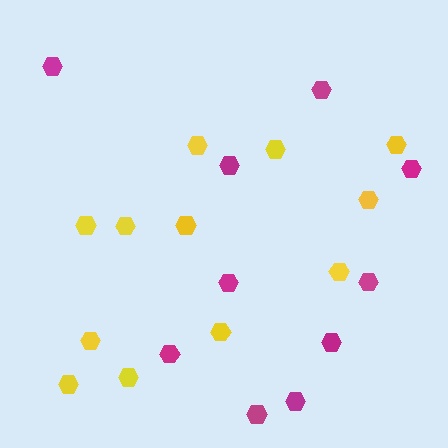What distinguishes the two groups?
There are 2 groups: one group of magenta hexagons (10) and one group of yellow hexagons (12).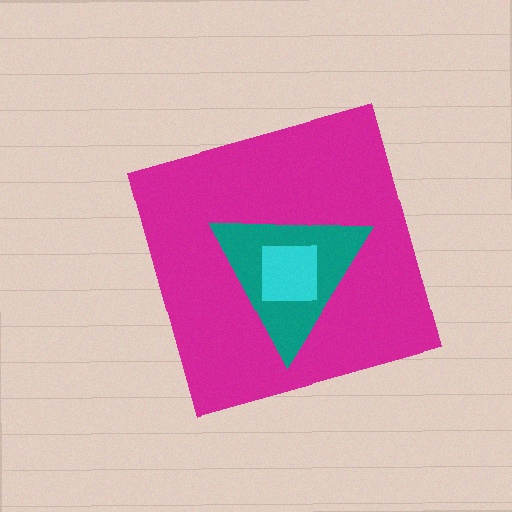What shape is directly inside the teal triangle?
The cyan square.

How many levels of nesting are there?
3.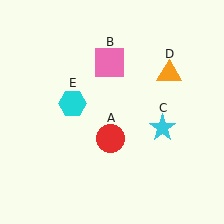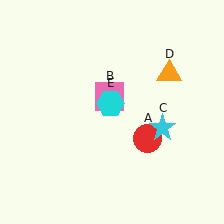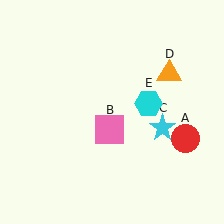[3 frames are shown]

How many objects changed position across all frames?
3 objects changed position: red circle (object A), pink square (object B), cyan hexagon (object E).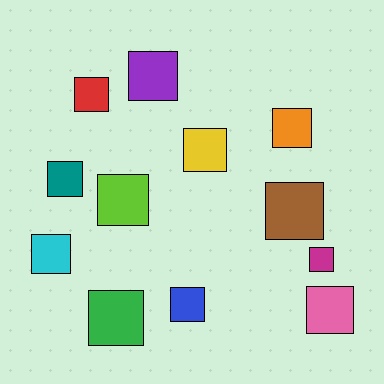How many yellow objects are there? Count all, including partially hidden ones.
There is 1 yellow object.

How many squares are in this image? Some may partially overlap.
There are 12 squares.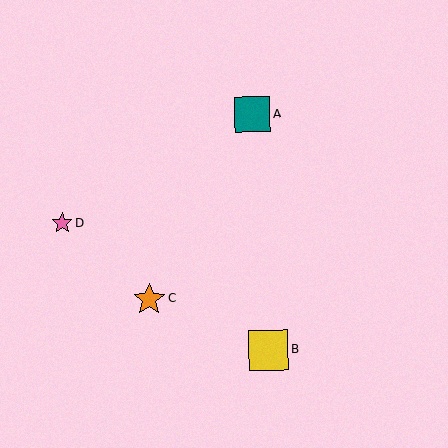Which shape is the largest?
The yellow square (labeled B) is the largest.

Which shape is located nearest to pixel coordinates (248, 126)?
The teal square (labeled A) at (252, 114) is nearest to that location.